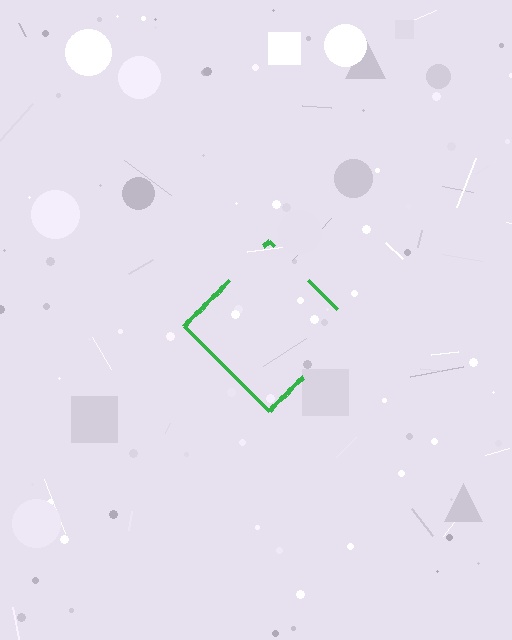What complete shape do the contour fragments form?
The contour fragments form a diamond.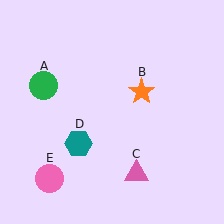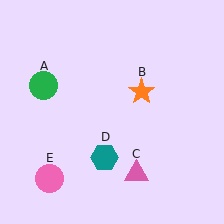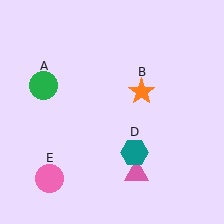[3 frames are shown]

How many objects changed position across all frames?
1 object changed position: teal hexagon (object D).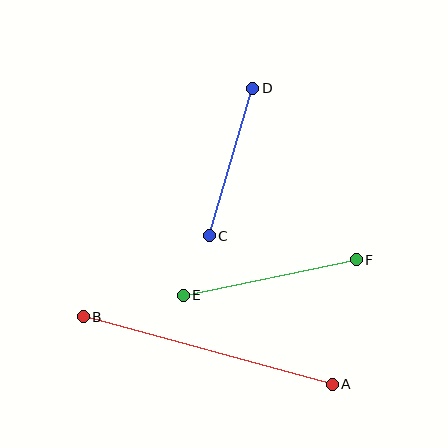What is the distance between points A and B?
The distance is approximately 258 pixels.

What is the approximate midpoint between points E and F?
The midpoint is at approximately (270, 278) pixels.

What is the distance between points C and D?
The distance is approximately 154 pixels.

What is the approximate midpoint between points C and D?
The midpoint is at approximately (231, 162) pixels.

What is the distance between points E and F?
The distance is approximately 177 pixels.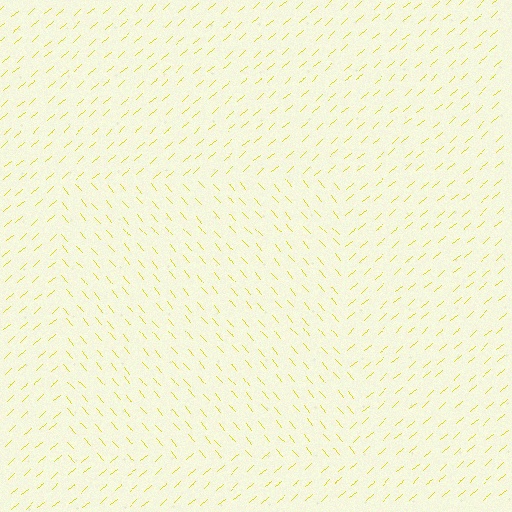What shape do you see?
I see a rectangle.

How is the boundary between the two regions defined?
The boundary is defined purely by a change in line orientation (approximately 89 degrees difference). All lines are the same color and thickness.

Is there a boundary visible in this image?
Yes, there is a texture boundary formed by a change in line orientation.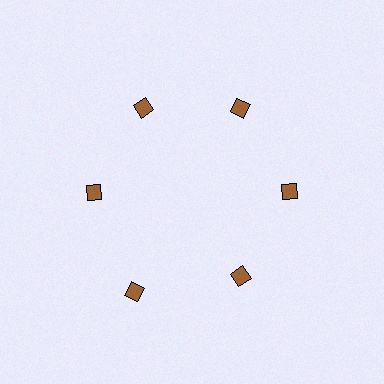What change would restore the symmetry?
The symmetry would be restored by moving it inward, back onto the ring so that all 6 diamonds sit at equal angles and equal distance from the center.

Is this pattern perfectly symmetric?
No. The 6 brown diamonds are arranged in a ring, but one element near the 7 o'clock position is pushed outward from the center, breaking the 6-fold rotational symmetry.